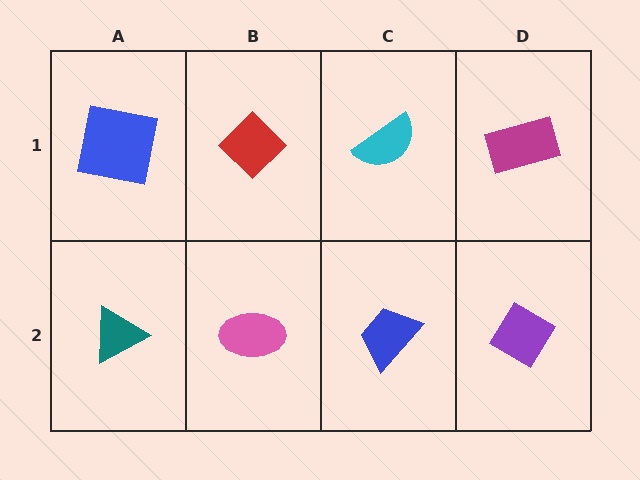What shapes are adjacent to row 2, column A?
A blue square (row 1, column A), a pink ellipse (row 2, column B).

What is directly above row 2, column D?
A magenta rectangle.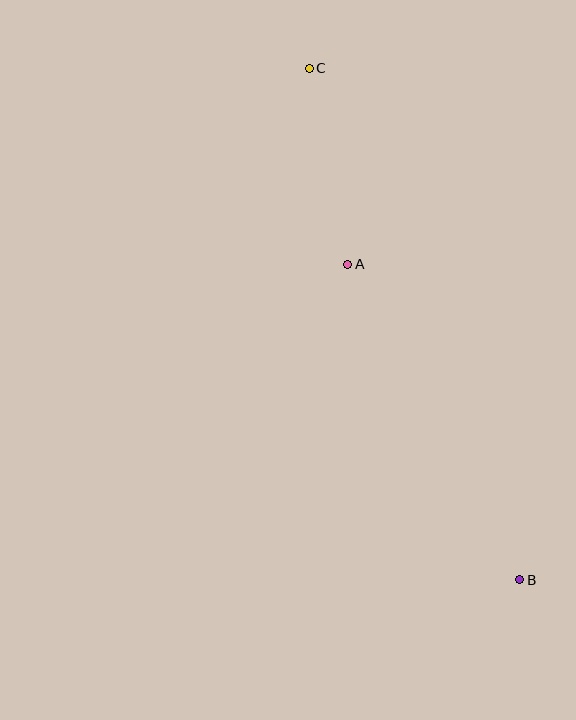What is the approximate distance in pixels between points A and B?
The distance between A and B is approximately 359 pixels.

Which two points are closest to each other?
Points A and C are closest to each other.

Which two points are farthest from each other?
Points B and C are farthest from each other.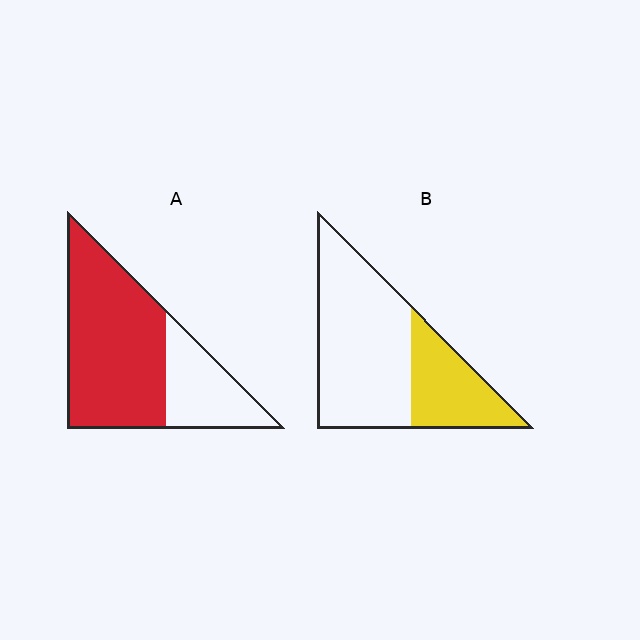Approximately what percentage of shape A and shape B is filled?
A is approximately 70% and B is approximately 30%.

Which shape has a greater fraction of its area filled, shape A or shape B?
Shape A.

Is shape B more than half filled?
No.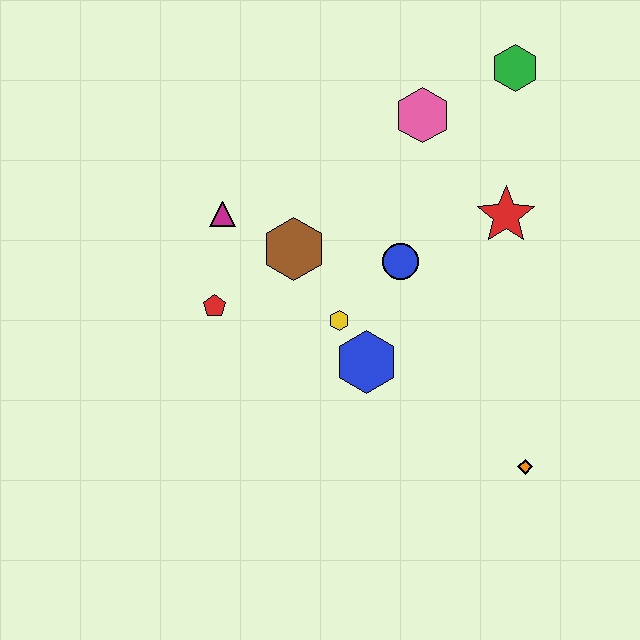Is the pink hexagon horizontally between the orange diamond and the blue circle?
Yes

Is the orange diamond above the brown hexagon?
No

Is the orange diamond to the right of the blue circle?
Yes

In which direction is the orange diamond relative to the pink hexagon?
The orange diamond is below the pink hexagon.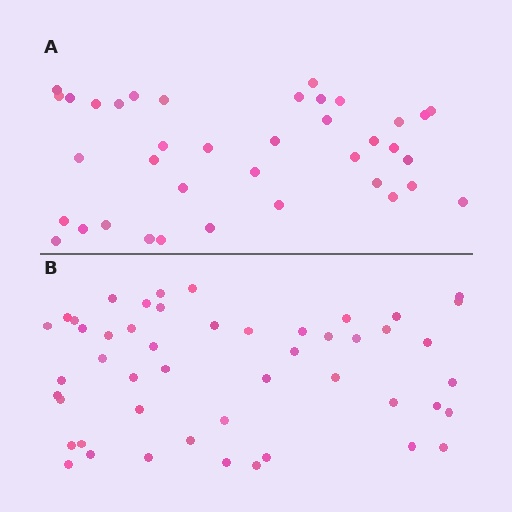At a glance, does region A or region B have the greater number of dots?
Region B (the bottom region) has more dots.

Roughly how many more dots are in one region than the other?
Region B has roughly 12 or so more dots than region A.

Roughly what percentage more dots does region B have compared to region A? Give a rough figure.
About 30% more.